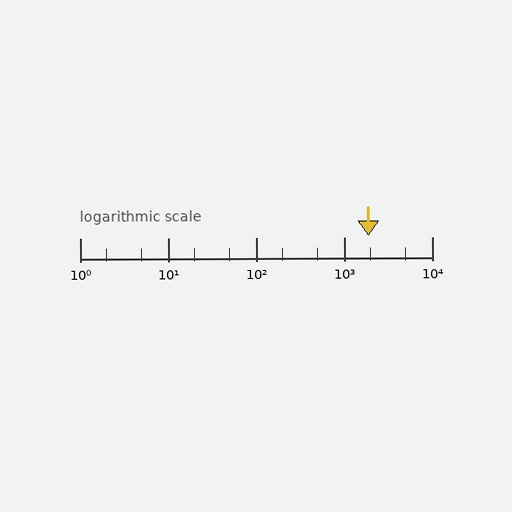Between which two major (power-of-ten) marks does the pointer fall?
The pointer is between 1000 and 10000.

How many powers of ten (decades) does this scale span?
The scale spans 4 decades, from 1 to 10000.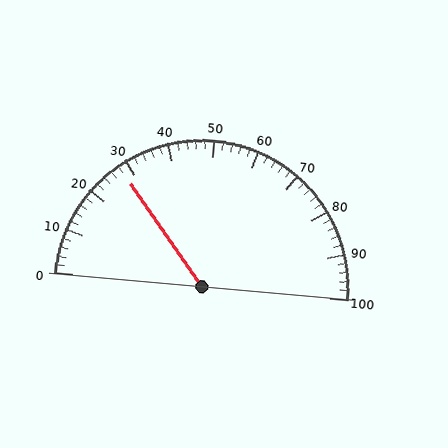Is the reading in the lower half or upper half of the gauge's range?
The reading is in the lower half of the range (0 to 100).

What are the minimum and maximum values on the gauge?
The gauge ranges from 0 to 100.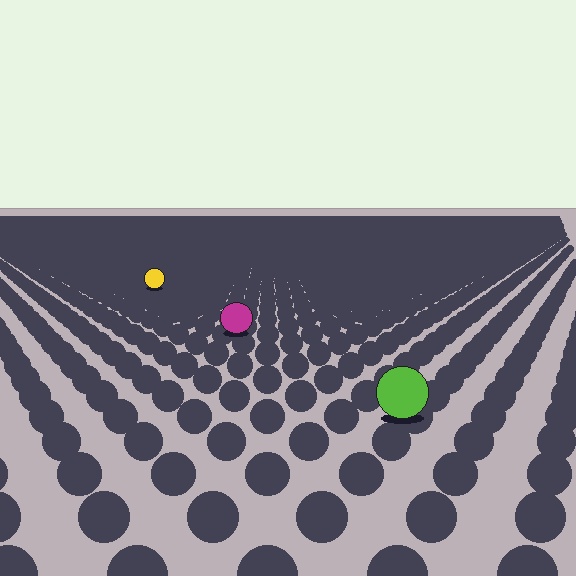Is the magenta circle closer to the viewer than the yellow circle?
Yes. The magenta circle is closer — you can tell from the texture gradient: the ground texture is coarser near it.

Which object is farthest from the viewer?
The yellow circle is farthest from the viewer. It appears smaller and the ground texture around it is denser.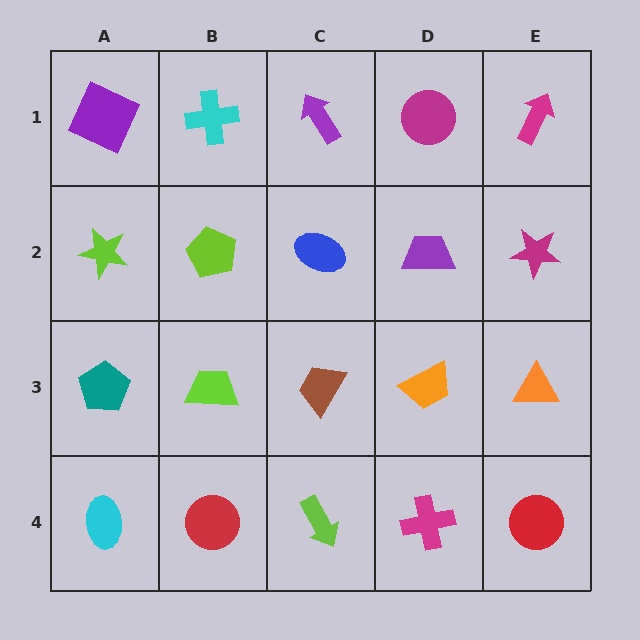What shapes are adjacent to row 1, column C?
A blue ellipse (row 2, column C), a cyan cross (row 1, column B), a magenta circle (row 1, column D).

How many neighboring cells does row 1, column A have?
2.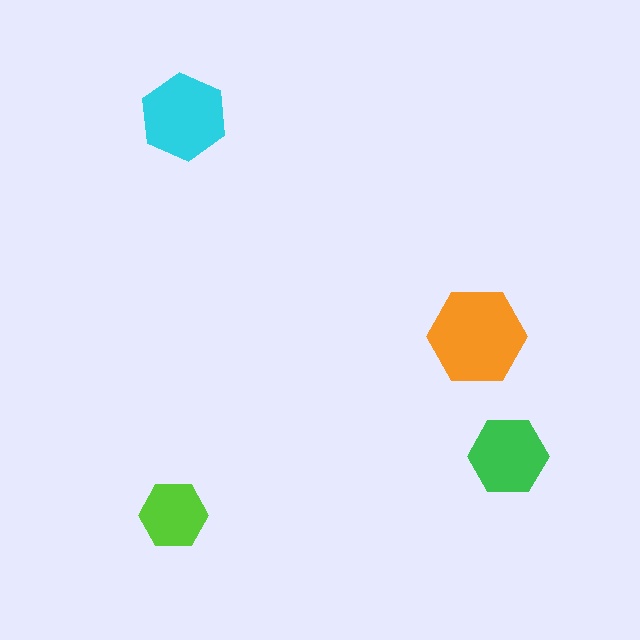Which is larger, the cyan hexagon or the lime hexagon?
The cyan one.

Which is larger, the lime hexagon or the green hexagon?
The green one.